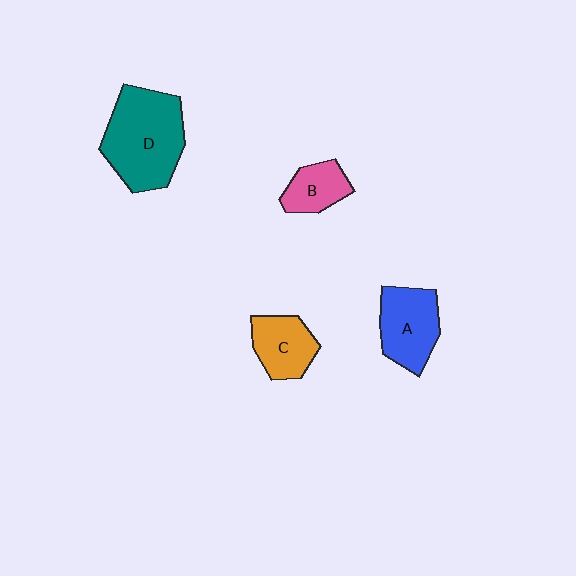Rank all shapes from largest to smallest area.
From largest to smallest: D (teal), A (blue), C (orange), B (pink).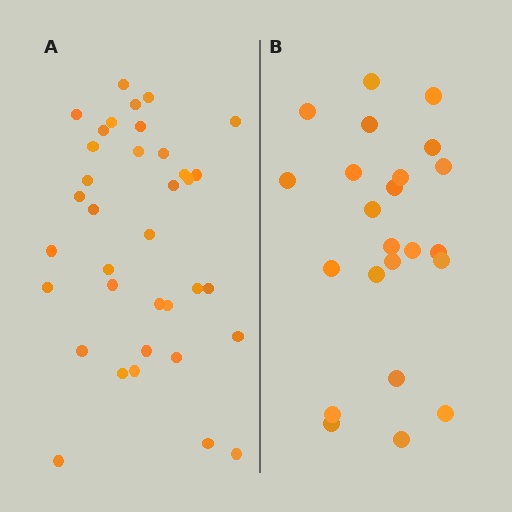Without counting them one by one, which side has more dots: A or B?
Region A (the left region) has more dots.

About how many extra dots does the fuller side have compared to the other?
Region A has approximately 15 more dots than region B.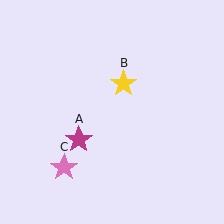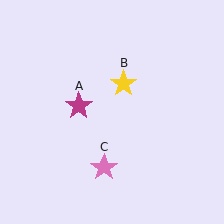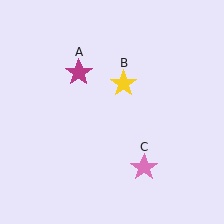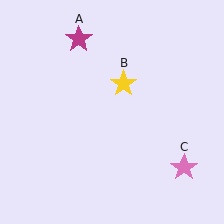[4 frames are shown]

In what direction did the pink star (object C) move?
The pink star (object C) moved right.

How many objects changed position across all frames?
2 objects changed position: magenta star (object A), pink star (object C).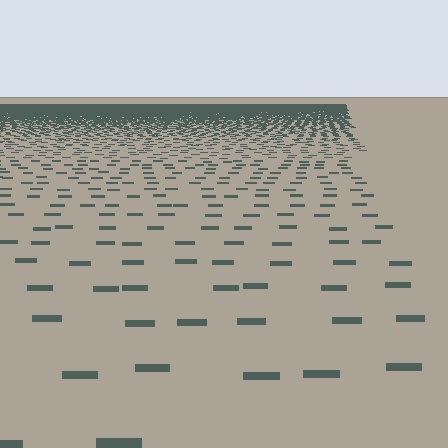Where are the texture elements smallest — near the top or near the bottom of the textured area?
Near the top.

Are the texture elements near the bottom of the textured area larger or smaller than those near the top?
Larger. Near the bottom, elements are closer to the viewer and appear at a bigger on-screen size.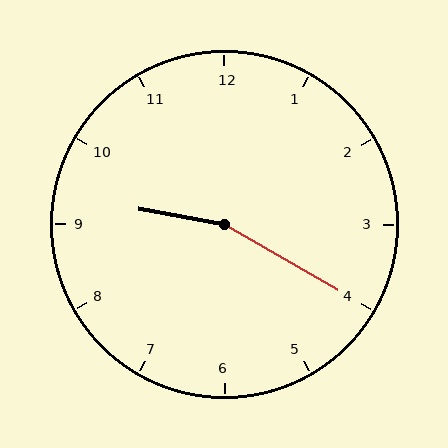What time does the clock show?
9:20.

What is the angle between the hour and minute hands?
Approximately 160 degrees.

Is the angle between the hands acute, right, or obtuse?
It is obtuse.